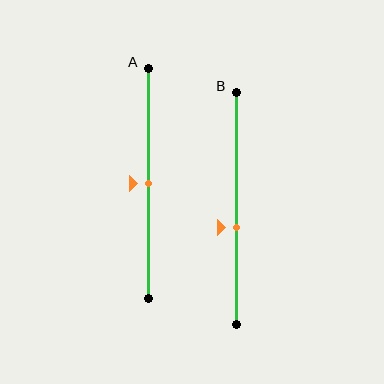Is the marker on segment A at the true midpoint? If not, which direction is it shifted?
Yes, the marker on segment A is at the true midpoint.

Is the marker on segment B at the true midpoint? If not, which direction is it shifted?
No, the marker on segment B is shifted downward by about 8% of the segment length.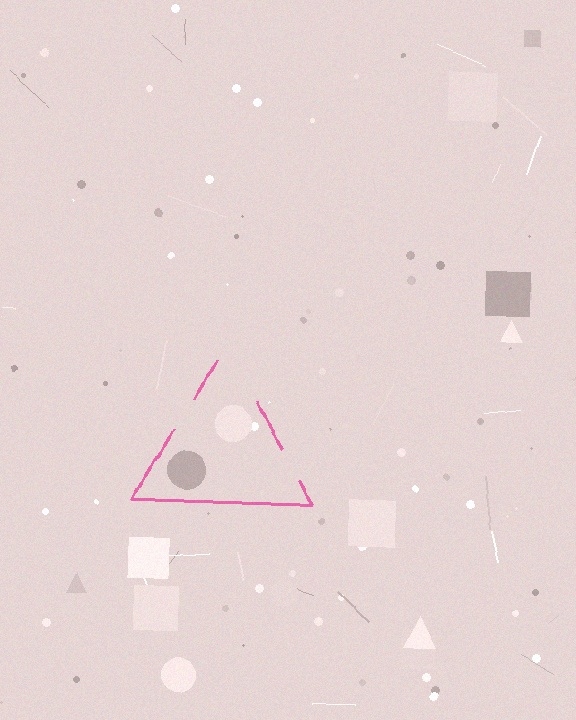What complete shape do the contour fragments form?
The contour fragments form a triangle.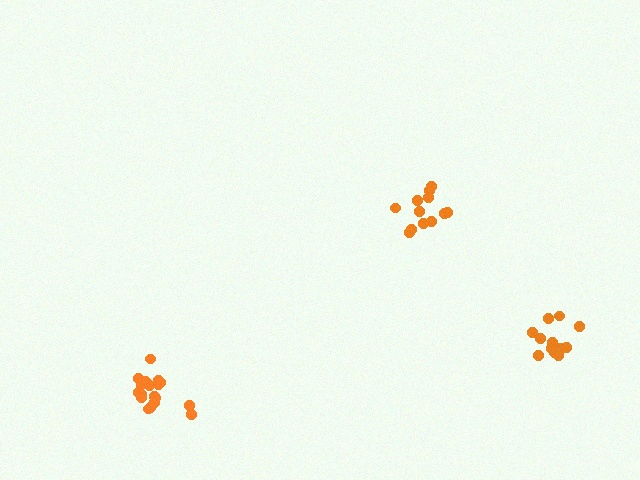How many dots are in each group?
Group 1: 12 dots, Group 2: 13 dots, Group 3: 18 dots (43 total).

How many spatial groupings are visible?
There are 3 spatial groupings.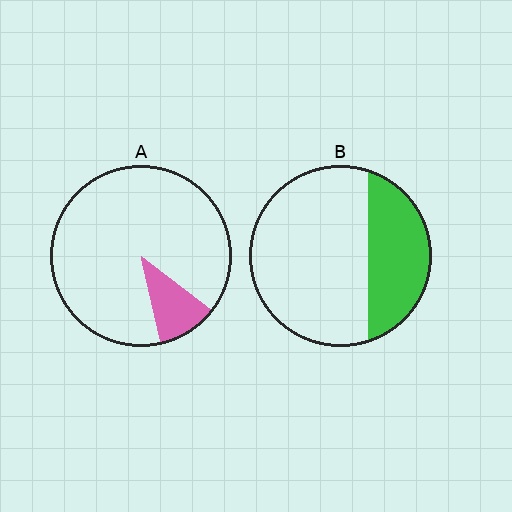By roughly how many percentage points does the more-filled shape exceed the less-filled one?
By roughly 20 percentage points (B over A).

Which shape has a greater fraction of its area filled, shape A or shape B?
Shape B.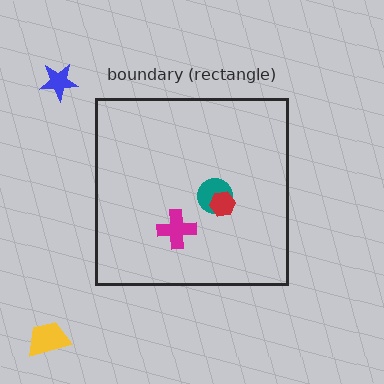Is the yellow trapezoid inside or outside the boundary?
Outside.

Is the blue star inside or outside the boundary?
Outside.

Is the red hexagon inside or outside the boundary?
Inside.